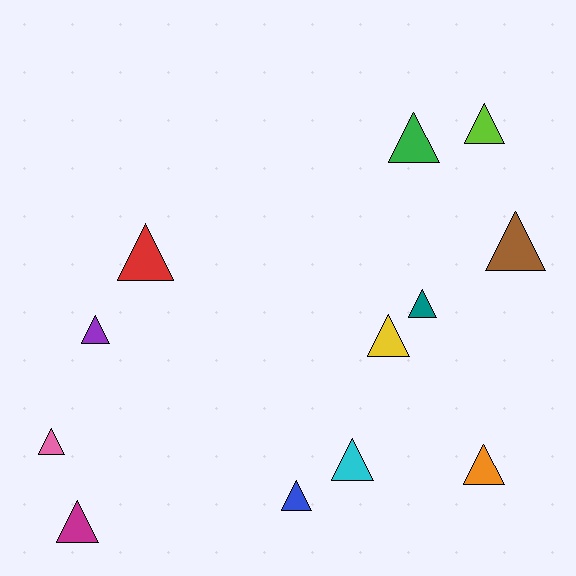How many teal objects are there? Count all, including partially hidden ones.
There is 1 teal object.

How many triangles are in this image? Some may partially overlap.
There are 12 triangles.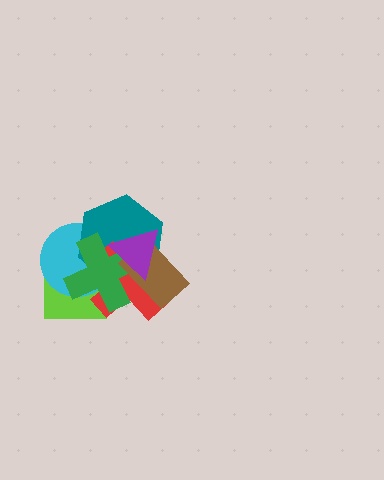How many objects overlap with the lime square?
4 objects overlap with the lime square.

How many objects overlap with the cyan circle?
4 objects overlap with the cyan circle.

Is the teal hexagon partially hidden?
Yes, it is partially covered by another shape.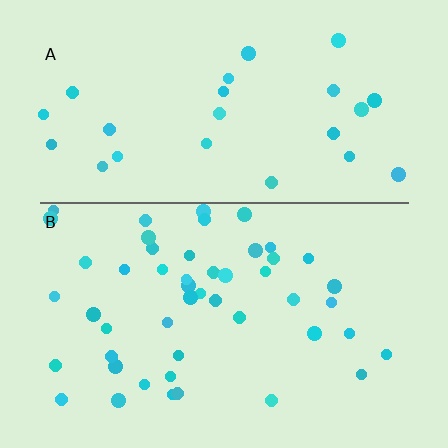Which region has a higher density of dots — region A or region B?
B (the bottom).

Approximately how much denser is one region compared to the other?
Approximately 1.9× — region B over region A.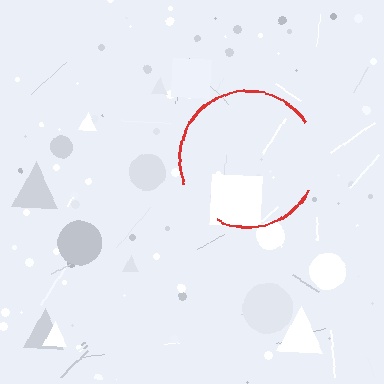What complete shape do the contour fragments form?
The contour fragments form a circle.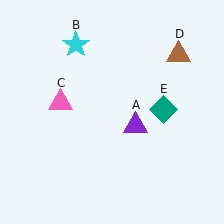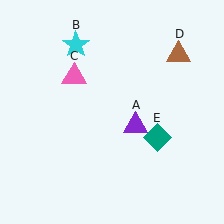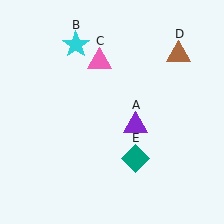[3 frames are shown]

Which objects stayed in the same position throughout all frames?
Purple triangle (object A) and cyan star (object B) and brown triangle (object D) remained stationary.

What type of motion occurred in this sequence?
The pink triangle (object C), teal diamond (object E) rotated clockwise around the center of the scene.